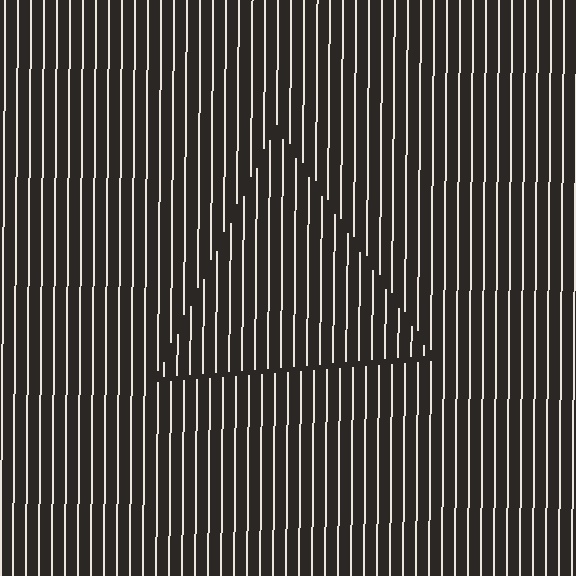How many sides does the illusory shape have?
3 sides — the line-ends trace a triangle.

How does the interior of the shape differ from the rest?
The interior of the shape contains the same grating, shifted by half a period — the contour is defined by the phase discontinuity where line-ends from the inner and outer gratings abut.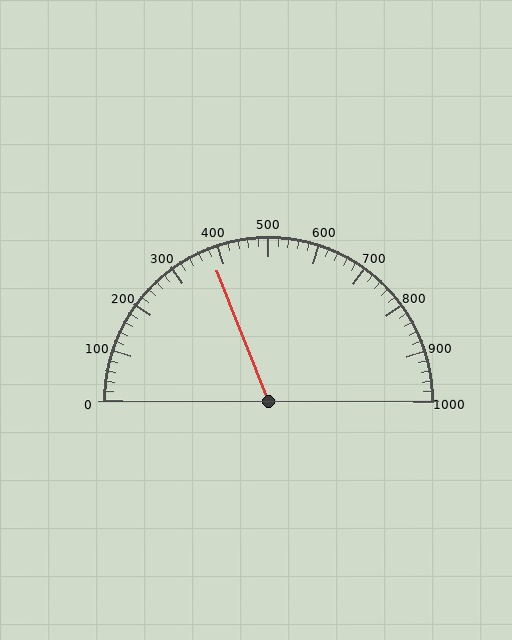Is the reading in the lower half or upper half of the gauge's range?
The reading is in the lower half of the range (0 to 1000).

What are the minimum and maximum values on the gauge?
The gauge ranges from 0 to 1000.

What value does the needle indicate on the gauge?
The needle indicates approximately 380.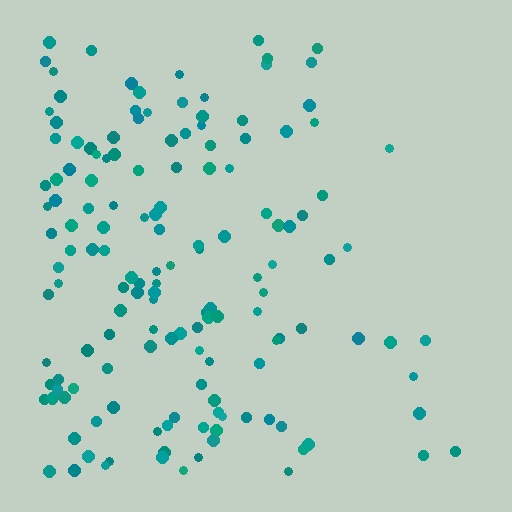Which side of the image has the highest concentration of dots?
The left.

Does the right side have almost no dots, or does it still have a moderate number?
Still a moderate number, just noticeably fewer than the left.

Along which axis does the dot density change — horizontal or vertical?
Horizontal.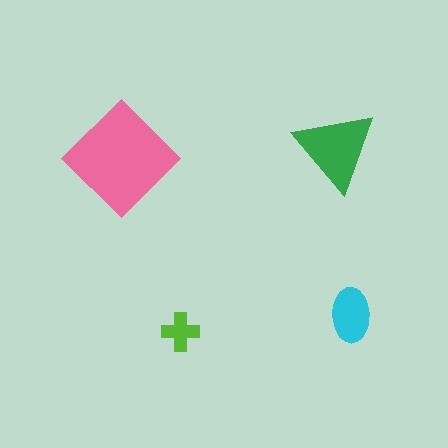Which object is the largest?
The pink diamond.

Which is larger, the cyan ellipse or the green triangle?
The green triangle.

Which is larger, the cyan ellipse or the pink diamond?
The pink diamond.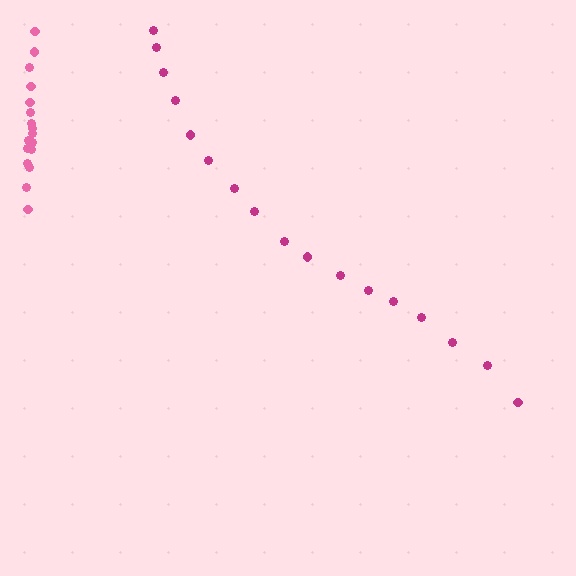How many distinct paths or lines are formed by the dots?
There are 2 distinct paths.